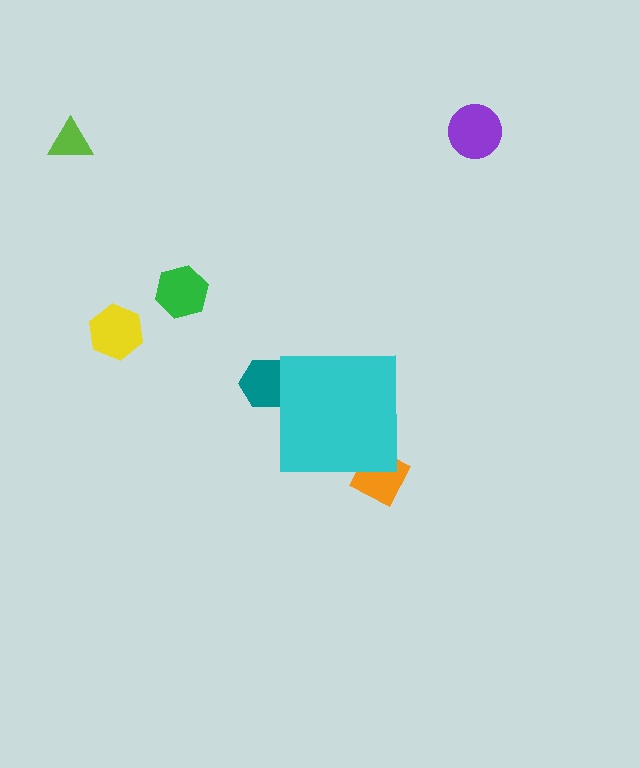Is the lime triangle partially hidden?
No, the lime triangle is fully visible.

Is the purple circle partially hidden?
No, the purple circle is fully visible.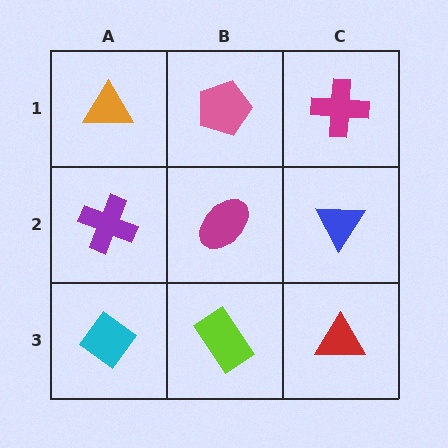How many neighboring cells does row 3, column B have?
3.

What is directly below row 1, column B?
A magenta ellipse.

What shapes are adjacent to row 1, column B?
A magenta ellipse (row 2, column B), an orange triangle (row 1, column A), a magenta cross (row 1, column C).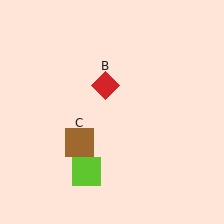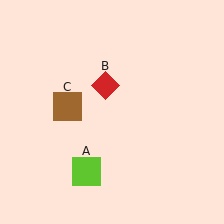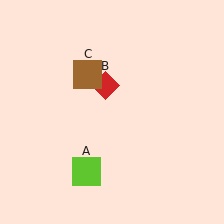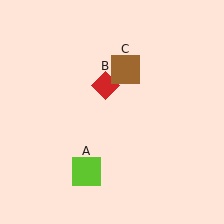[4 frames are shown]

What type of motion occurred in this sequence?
The brown square (object C) rotated clockwise around the center of the scene.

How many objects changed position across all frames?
1 object changed position: brown square (object C).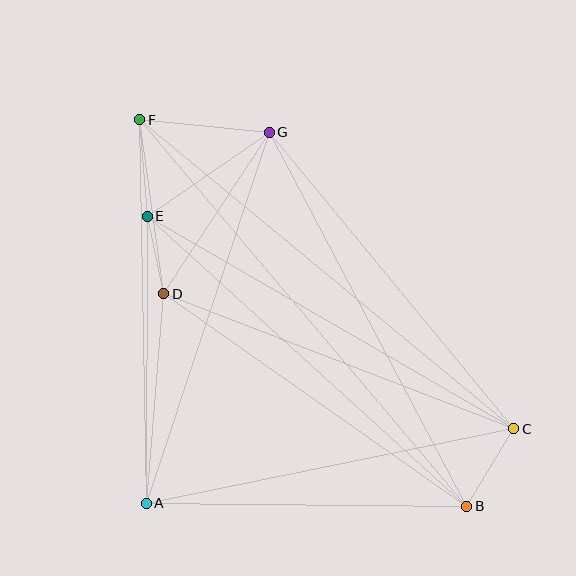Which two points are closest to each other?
Points D and E are closest to each other.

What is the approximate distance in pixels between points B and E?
The distance between B and E is approximately 431 pixels.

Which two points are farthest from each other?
Points B and F are farthest from each other.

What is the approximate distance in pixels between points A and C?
The distance between A and C is approximately 375 pixels.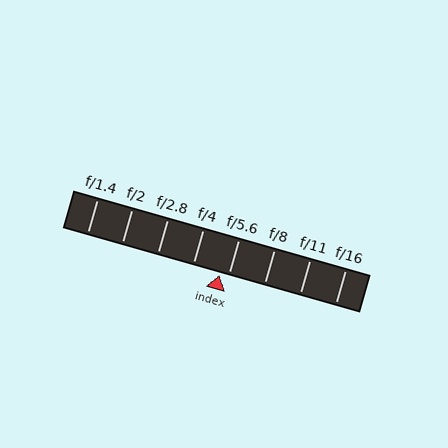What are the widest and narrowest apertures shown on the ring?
The widest aperture shown is f/1.4 and the narrowest is f/16.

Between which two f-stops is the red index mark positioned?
The index mark is between f/4 and f/5.6.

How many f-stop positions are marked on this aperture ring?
There are 8 f-stop positions marked.